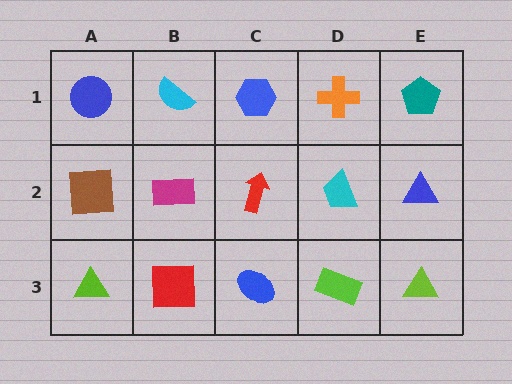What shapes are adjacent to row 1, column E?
A blue triangle (row 2, column E), an orange cross (row 1, column D).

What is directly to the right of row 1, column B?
A blue hexagon.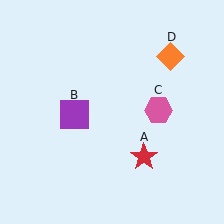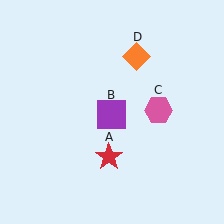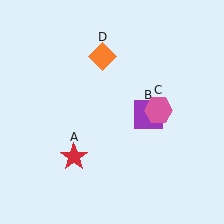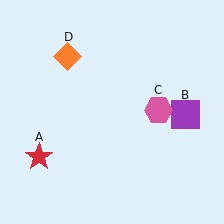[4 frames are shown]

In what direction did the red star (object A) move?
The red star (object A) moved left.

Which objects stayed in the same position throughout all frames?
Pink hexagon (object C) remained stationary.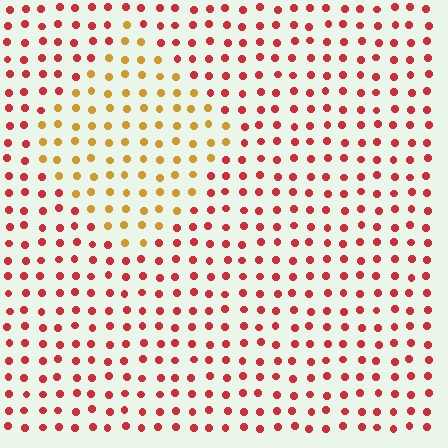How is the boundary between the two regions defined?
The boundary is defined purely by a slight shift in hue (about 47 degrees). Spacing, size, and orientation are identical on both sides.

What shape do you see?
I see a diamond.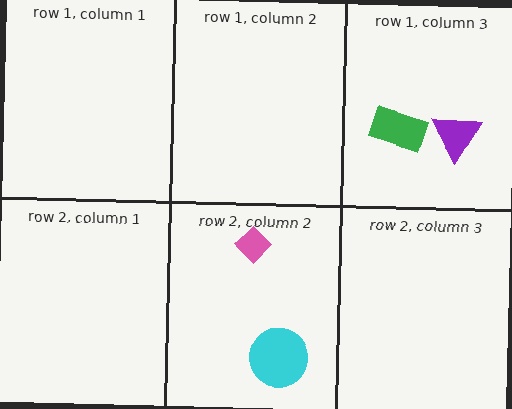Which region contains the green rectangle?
The row 1, column 3 region.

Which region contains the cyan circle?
The row 2, column 2 region.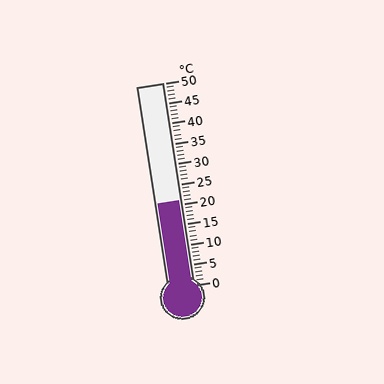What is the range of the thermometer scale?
The thermometer scale ranges from 0°C to 50°C.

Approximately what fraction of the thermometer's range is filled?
The thermometer is filled to approximately 40% of its range.